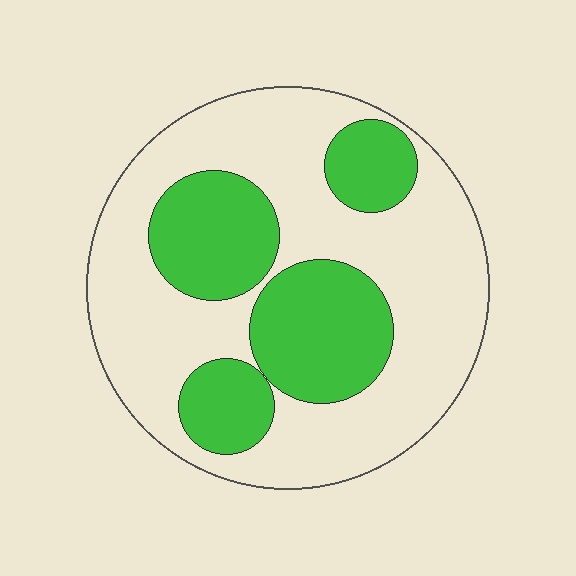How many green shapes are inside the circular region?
4.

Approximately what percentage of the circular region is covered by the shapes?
Approximately 35%.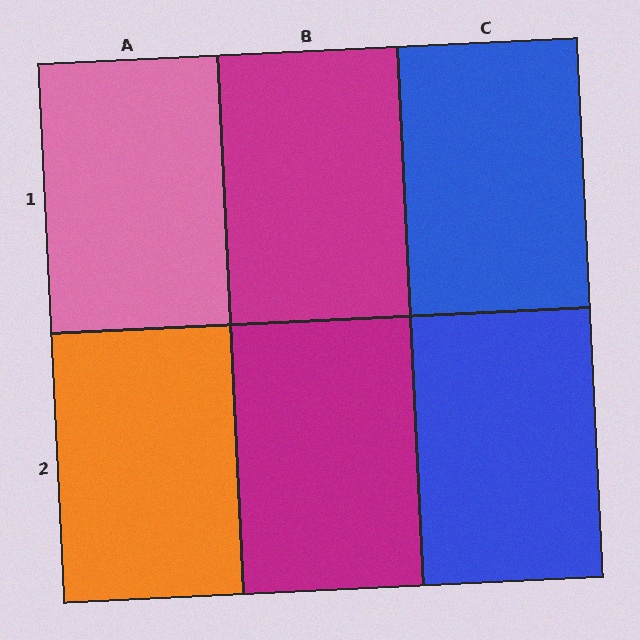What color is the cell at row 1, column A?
Pink.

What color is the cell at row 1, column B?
Magenta.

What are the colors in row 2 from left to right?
Orange, magenta, blue.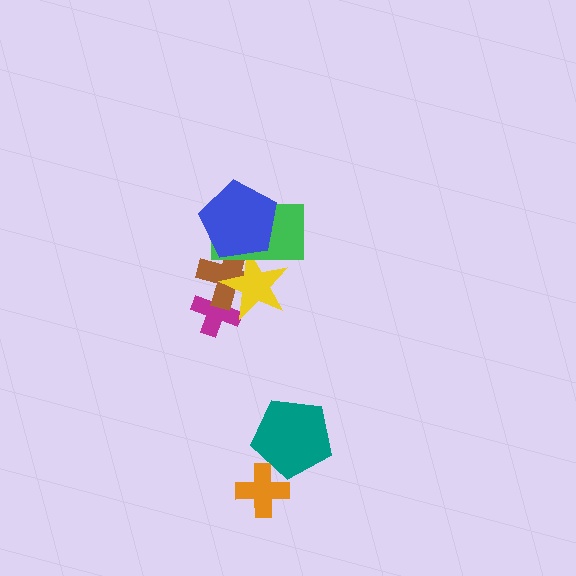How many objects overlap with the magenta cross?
2 objects overlap with the magenta cross.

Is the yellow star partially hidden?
Yes, it is partially covered by another shape.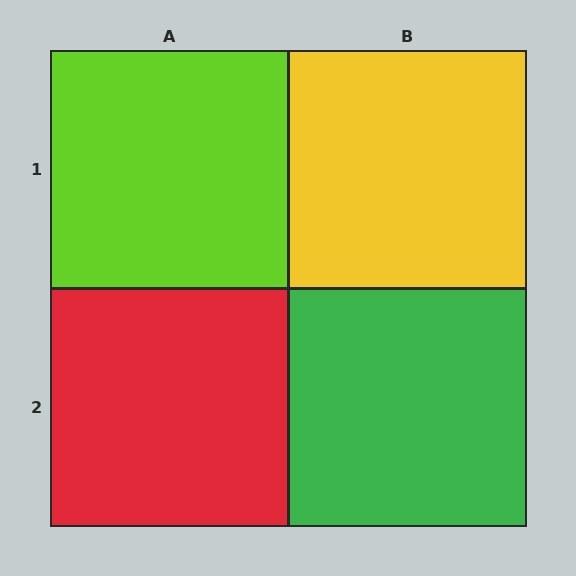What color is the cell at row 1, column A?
Lime.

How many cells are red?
1 cell is red.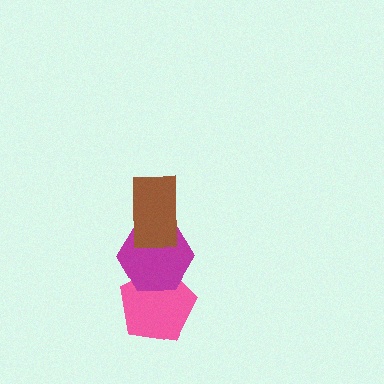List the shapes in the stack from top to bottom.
From top to bottom: the brown rectangle, the magenta hexagon, the pink pentagon.